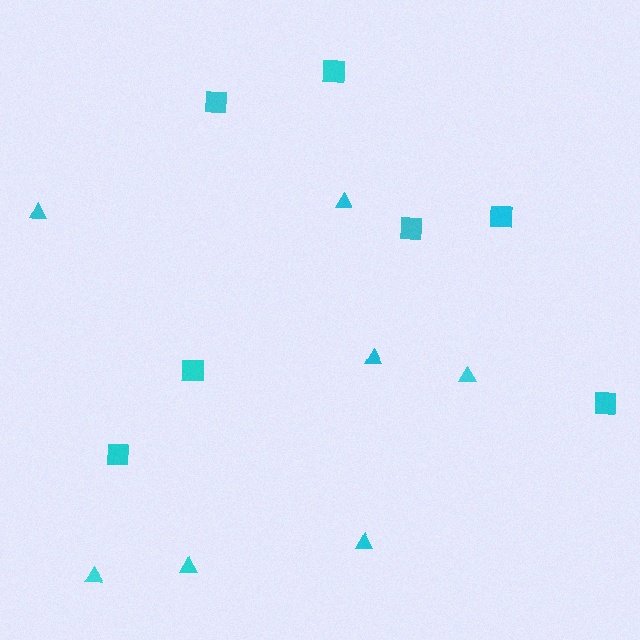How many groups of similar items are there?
There are 2 groups: one group of squares (7) and one group of triangles (7).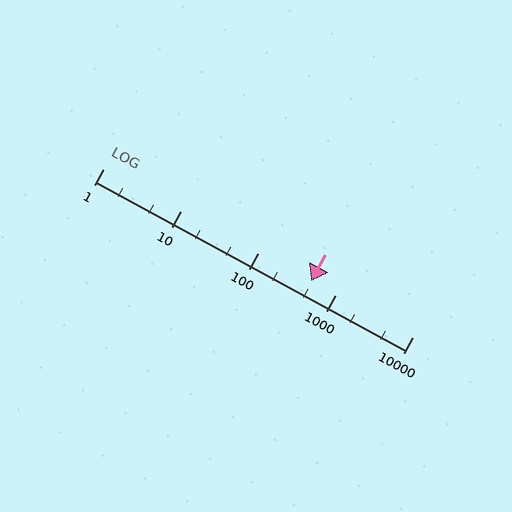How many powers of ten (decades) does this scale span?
The scale spans 4 decades, from 1 to 10000.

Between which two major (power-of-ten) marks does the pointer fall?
The pointer is between 100 and 1000.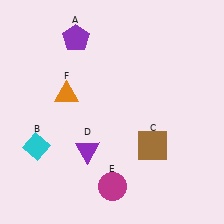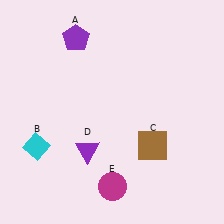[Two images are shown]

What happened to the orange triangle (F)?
The orange triangle (F) was removed in Image 2. It was in the top-left area of Image 1.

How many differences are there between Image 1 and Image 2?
There is 1 difference between the two images.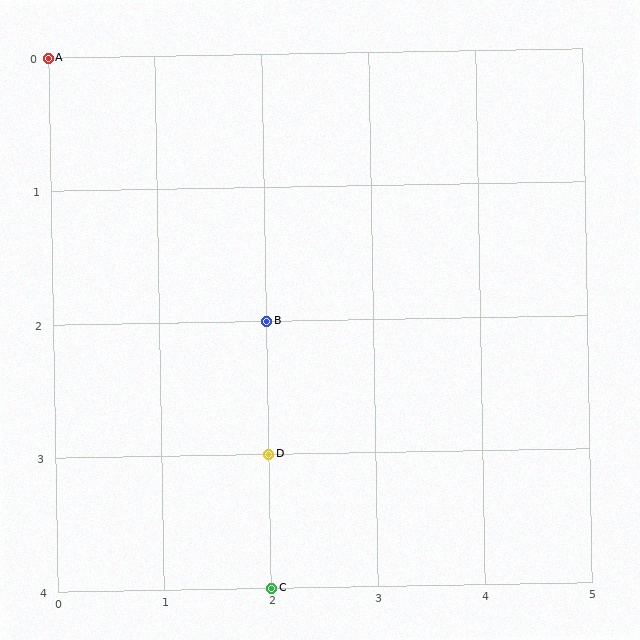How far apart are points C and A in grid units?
Points C and A are 2 columns and 4 rows apart (about 4.5 grid units diagonally).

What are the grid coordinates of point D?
Point D is at grid coordinates (2, 3).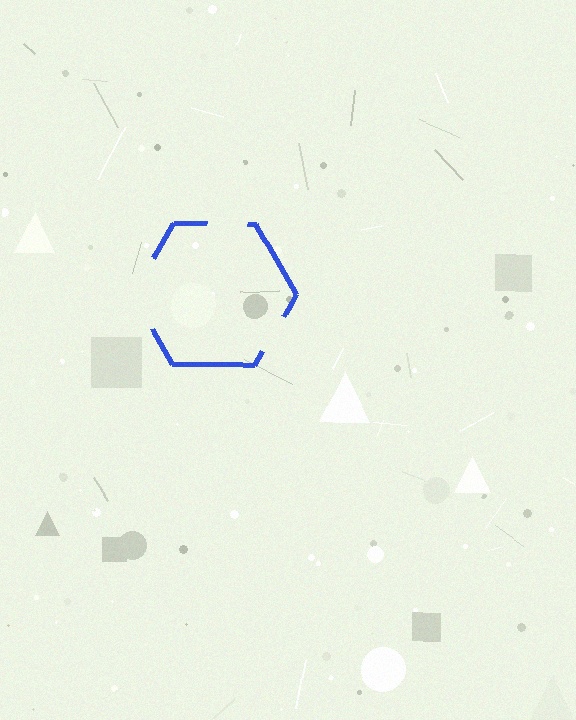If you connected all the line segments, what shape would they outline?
They would outline a hexagon.